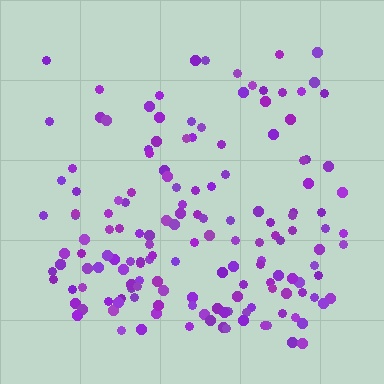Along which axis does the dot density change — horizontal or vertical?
Vertical.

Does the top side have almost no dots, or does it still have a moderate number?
Still a moderate number, just noticeably fewer than the bottom.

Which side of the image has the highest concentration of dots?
The bottom.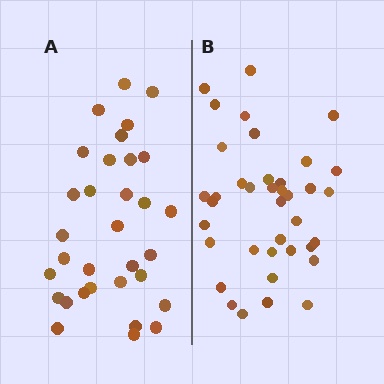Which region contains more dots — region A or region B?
Region B (the right region) has more dots.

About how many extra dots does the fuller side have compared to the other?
Region B has about 6 more dots than region A.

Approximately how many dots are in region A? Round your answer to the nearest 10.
About 30 dots. (The exact count is 32, which rounds to 30.)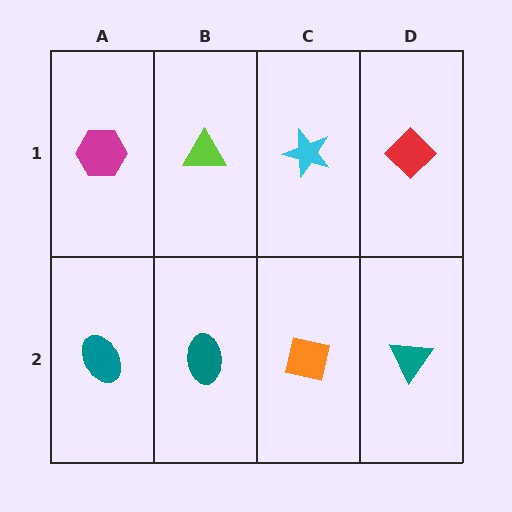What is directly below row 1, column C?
An orange square.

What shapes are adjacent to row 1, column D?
A teal triangle (row 2, column D), a cyan star (row 1, column C).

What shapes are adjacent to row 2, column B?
A lime triangle (row 1, column B), a teal ellipse (row 2, column A), an orange square (row 2, column C).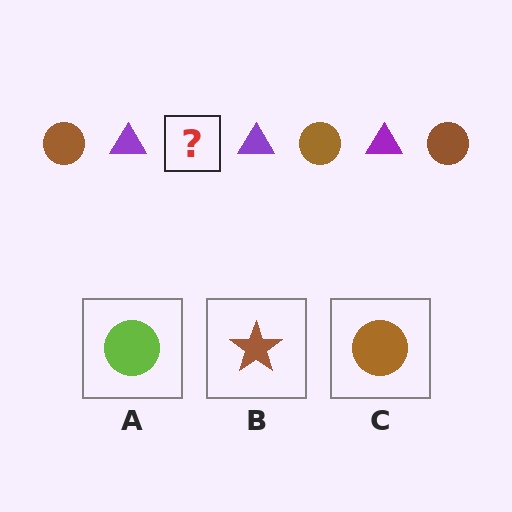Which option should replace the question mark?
Option C.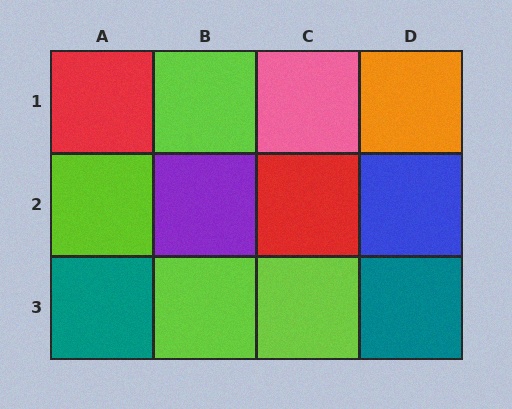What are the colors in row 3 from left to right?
Teal, lime, lime, teal.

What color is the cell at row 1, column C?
Pink.